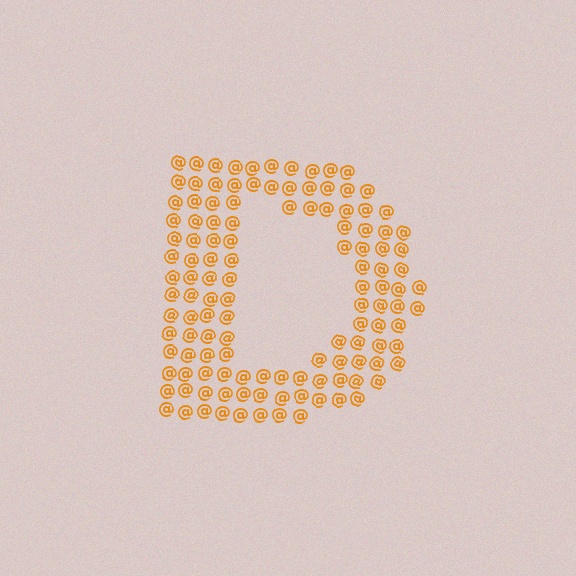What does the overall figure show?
The overall figure shows the letter D.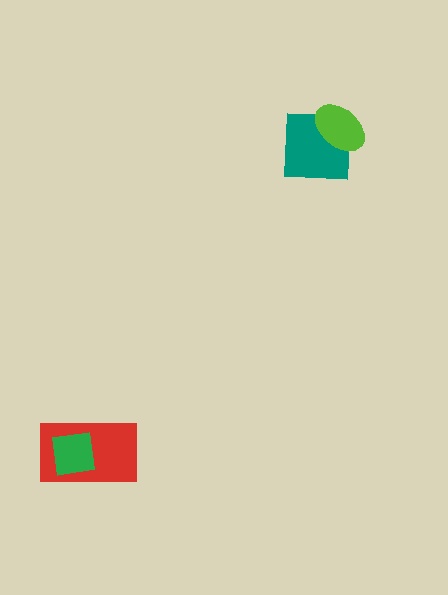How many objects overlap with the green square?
1 object overlaps with the green square.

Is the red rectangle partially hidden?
Yes, it is partially covered by another shape.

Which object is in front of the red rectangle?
The green square is in front of the red rectangle.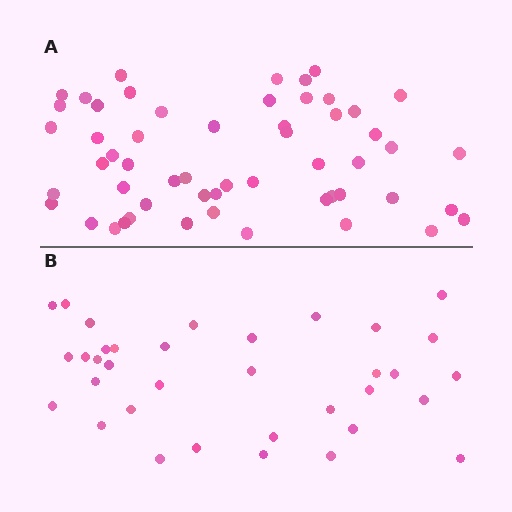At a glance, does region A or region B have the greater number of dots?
Region A (the top region) has more dots.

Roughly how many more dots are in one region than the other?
Region A has approximately 20 more dots than region B.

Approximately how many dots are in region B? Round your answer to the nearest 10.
About 40 dots. (The exact count is 35, which rounds to 40.)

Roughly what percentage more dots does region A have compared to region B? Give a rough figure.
About 55% more.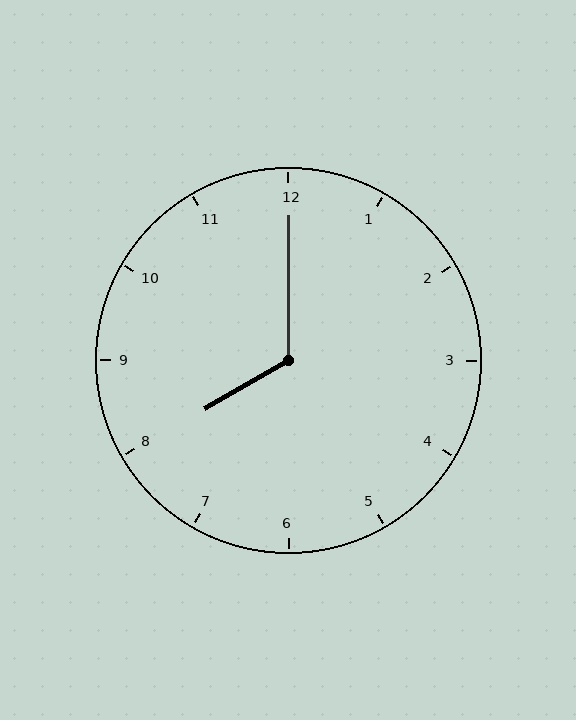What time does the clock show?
8:00.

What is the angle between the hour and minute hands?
Approximately 120 degrees.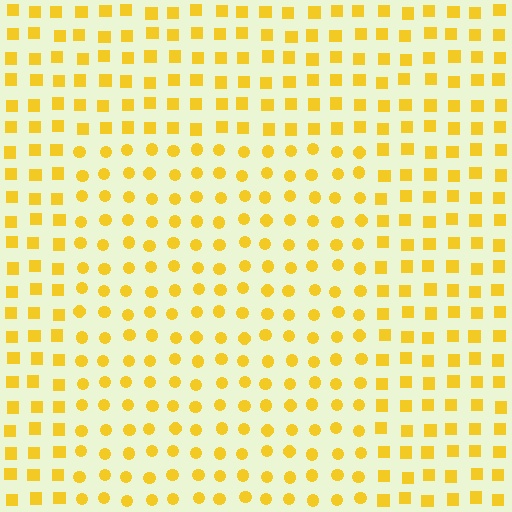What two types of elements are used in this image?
The image uses circles inside the rectangle region and squares outside it.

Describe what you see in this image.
The image is filled with small yellow elements arranged in a uniform grid. A rectangle-shaped region contains circles, while the surrounding area contains squares. The boundary is defined purely by the change in element shape.